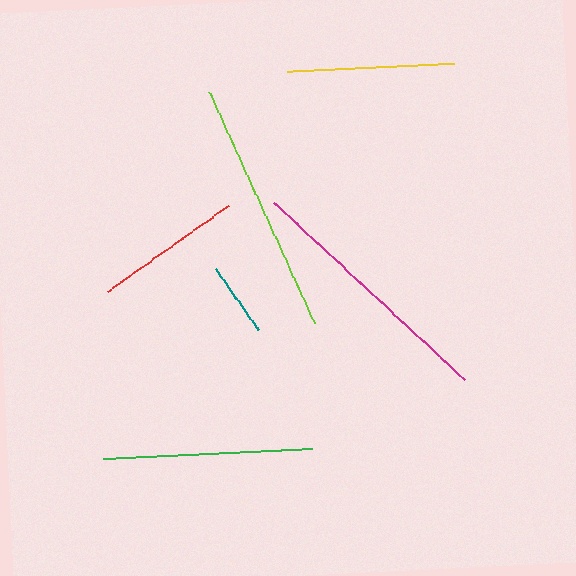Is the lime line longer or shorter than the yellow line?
The lime line is longer than the yellow line.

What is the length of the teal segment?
The teal segment is approximately 75 pixels long.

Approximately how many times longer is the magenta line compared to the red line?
The magenta line is approximately 1.8 times the length of the red line.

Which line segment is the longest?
The magenta line is the longest at approximately 260 pixels.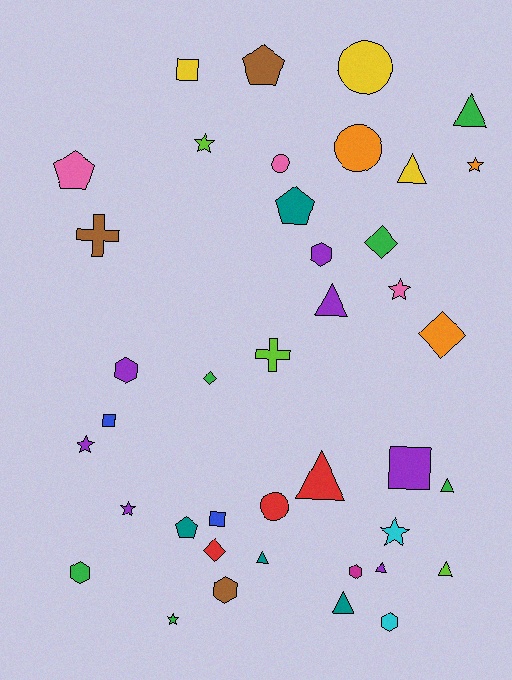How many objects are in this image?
There are 40 objects.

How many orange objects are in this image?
There are 3 orange objects.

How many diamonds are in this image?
There are 4 diamonds.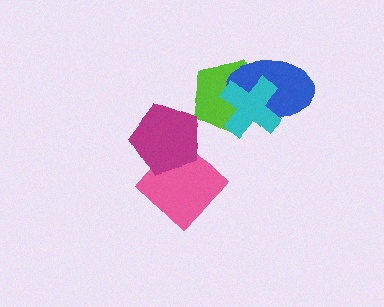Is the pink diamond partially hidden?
Yes, it is partially covered by another shape.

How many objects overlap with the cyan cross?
2 objects overlap with the cyan cross.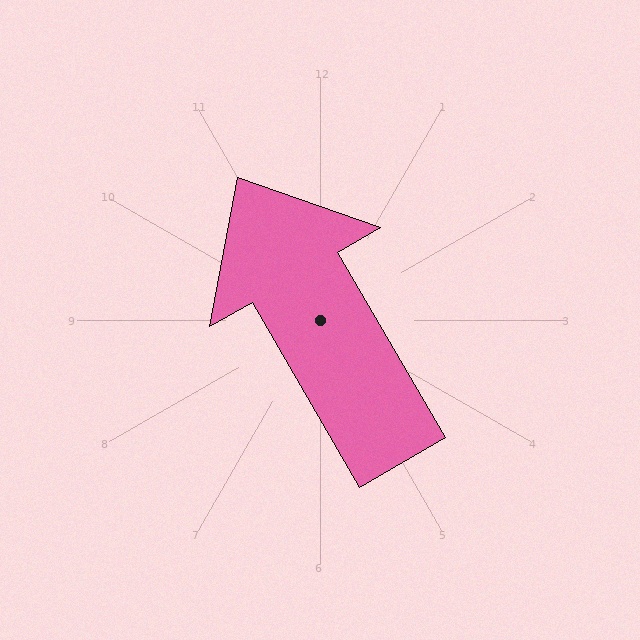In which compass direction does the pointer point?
Northwest.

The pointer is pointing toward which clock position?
Roughly 11 o'clock.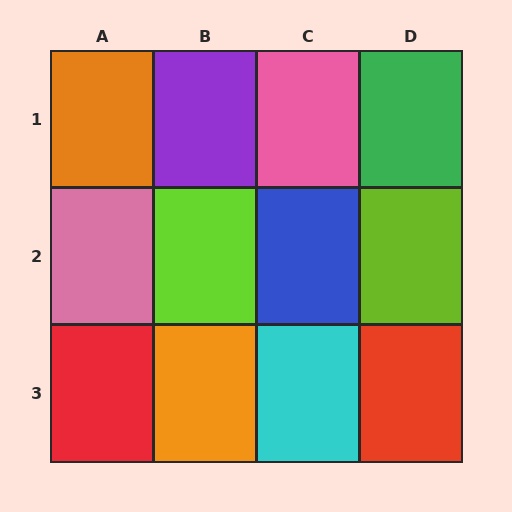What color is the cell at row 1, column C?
Pink.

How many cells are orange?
2 cells are orange.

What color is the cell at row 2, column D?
Lime.